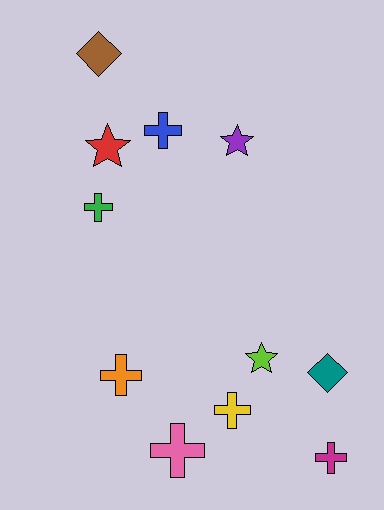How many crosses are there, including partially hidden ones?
There are 6 crosses.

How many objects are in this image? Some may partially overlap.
There are 11 objects.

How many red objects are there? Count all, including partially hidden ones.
There is 1 red object.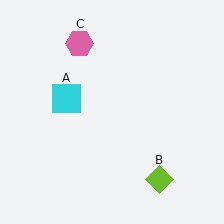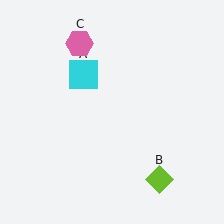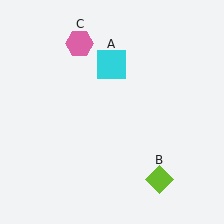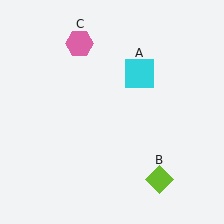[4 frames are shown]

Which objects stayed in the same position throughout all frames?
Lime diamond (object B) and pink hexagon (object C) remained stationary.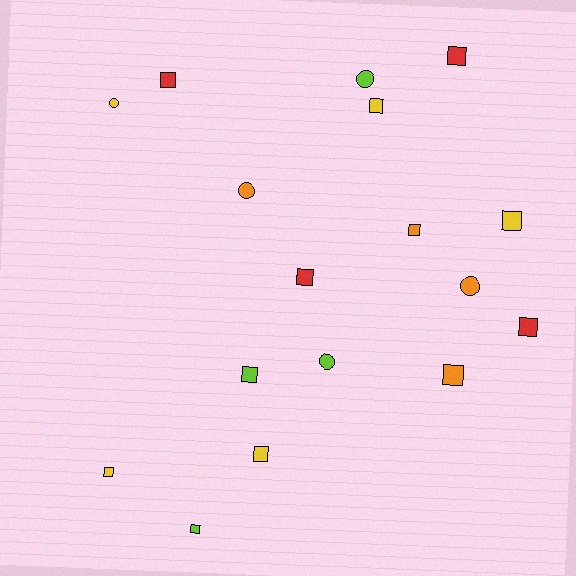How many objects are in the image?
There are 17 objects.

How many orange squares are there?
There are 2 orange squares.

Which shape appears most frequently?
Square, with 12 objects.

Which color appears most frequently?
Yellow, with 5 objects.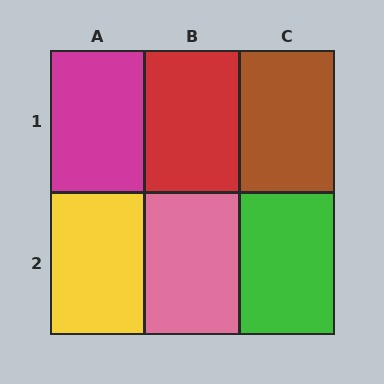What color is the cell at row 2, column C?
Green.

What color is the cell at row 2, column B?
Pink.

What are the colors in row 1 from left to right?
Magenta, red, brown.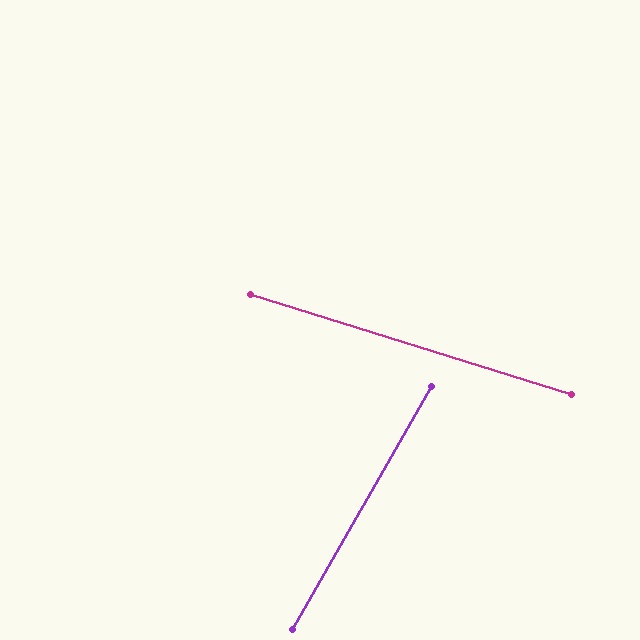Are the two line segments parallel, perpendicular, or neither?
Neither parallel nor perpendicular — they differ by about 77°.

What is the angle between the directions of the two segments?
Approximately 77 degrees.